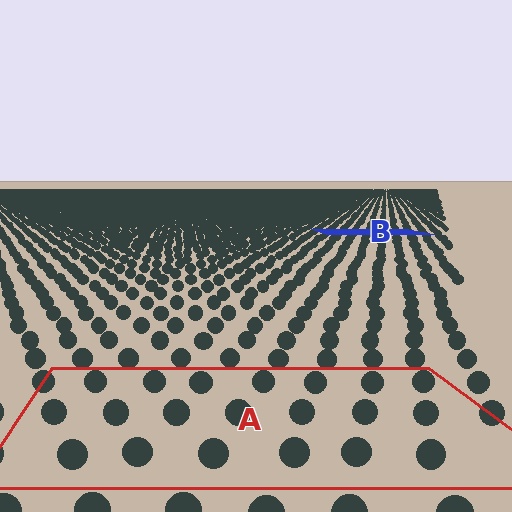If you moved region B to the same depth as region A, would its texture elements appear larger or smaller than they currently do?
They would appear larger. At a closer depth, the same texture elements are projected at a bigger on-screen size.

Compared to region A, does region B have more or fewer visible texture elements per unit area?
Region B has more texture elements per unit area — they are packed more densely because it is farther away.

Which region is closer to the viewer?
Region A is closer. The texture elements there are larger and more spread out.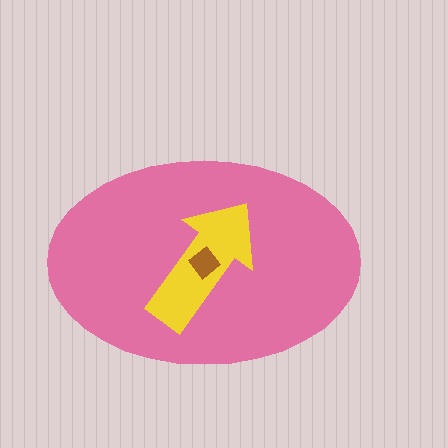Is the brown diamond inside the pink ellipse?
Yes.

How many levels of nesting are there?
3.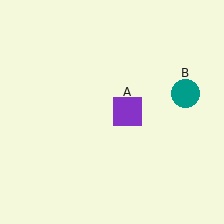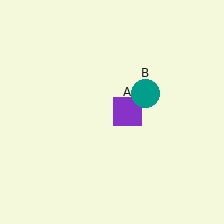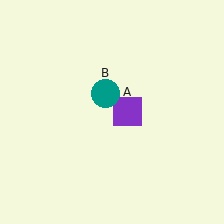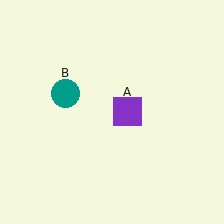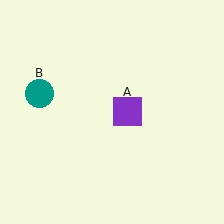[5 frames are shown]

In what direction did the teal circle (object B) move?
The teal circle (object B) moved left.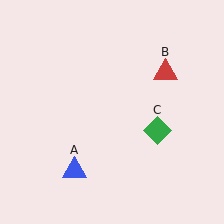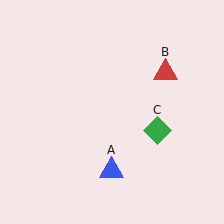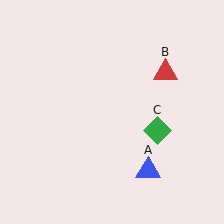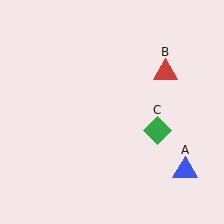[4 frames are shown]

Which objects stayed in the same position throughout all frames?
Red triangle (object B) and green diamond (object C) remained stationary.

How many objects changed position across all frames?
1 object changed position: blue triangle (object A).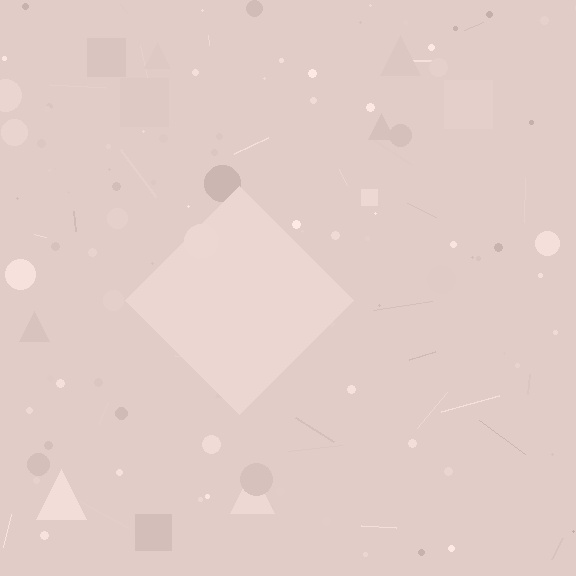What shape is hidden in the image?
A diamond is hidden in the image.